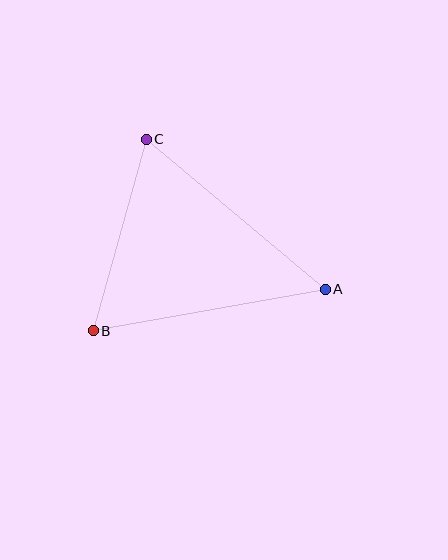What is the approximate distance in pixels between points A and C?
The distance between A and C is approximately 233 pixels.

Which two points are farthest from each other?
Points A and B are farthest from each other.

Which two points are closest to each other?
Points B and C are closest to each other.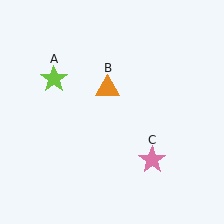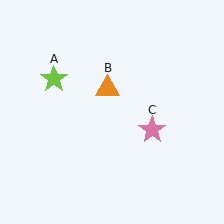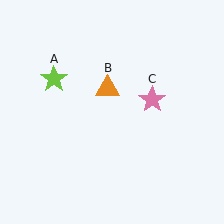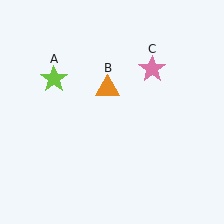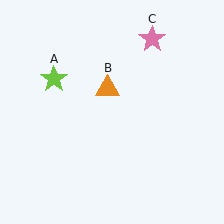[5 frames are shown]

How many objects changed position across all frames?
1 object changed position: pink star (object C).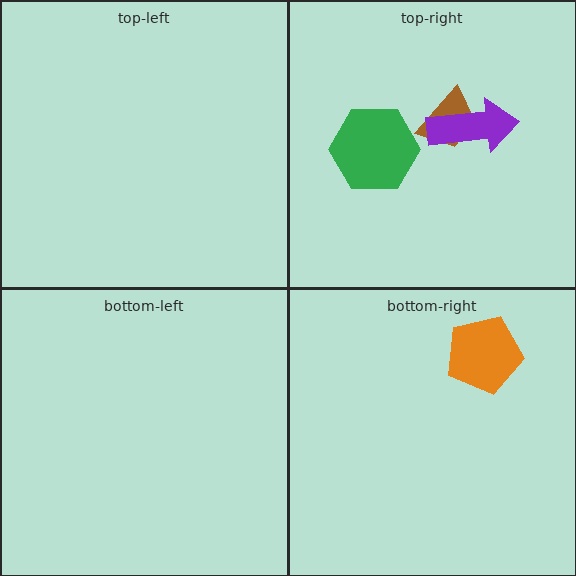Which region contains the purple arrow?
The top-right region.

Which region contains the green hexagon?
The top-right region.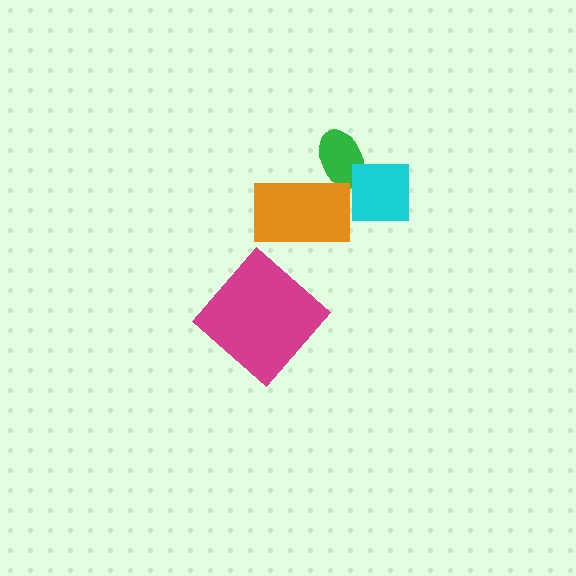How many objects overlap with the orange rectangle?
1 object overlaps with the orange rectangle.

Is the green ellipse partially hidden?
Yes, it is partially covered by another shape.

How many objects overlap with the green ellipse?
2 objects overlap with the green ellipse.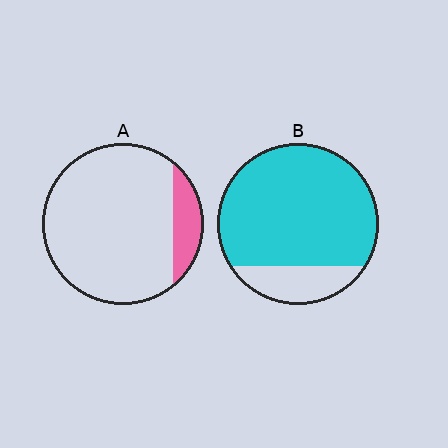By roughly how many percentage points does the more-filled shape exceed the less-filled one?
By roughly 70 percentage points (B over A).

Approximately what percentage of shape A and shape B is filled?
A is approximately 15% and B is approximately 80%.